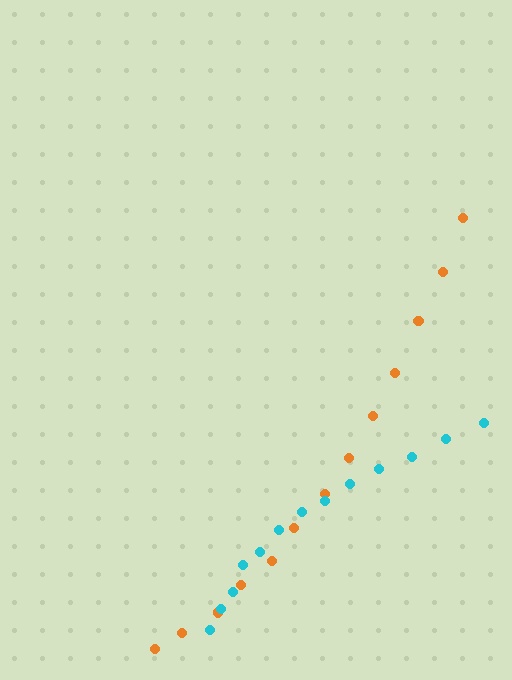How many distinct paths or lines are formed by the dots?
There are 2 distinct paths.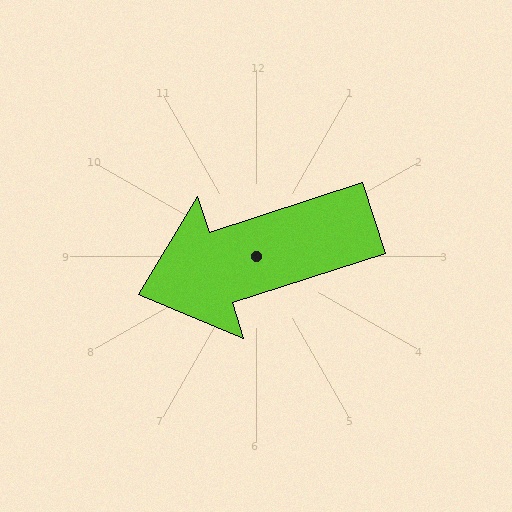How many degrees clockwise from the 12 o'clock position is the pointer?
Approximately 252 degrees.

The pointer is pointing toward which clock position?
Roughly 8 o'clock.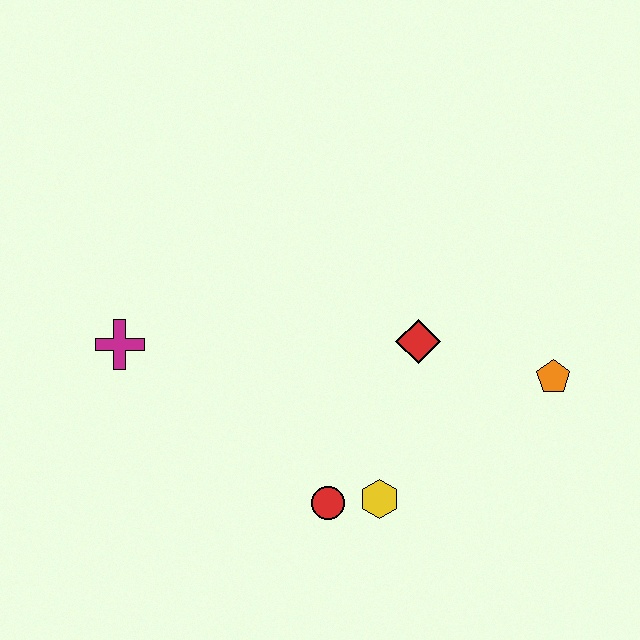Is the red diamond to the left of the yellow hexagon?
No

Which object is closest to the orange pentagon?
The red diamond is closest to the orange pentagon.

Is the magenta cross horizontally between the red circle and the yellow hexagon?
No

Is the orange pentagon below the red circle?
No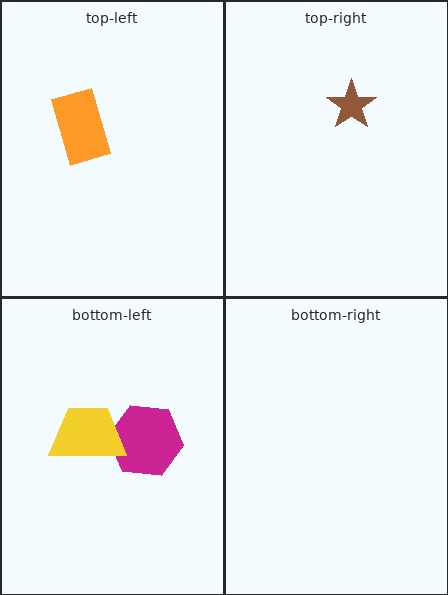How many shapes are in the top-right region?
1.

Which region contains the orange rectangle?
The top-left region.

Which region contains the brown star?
The top-right region.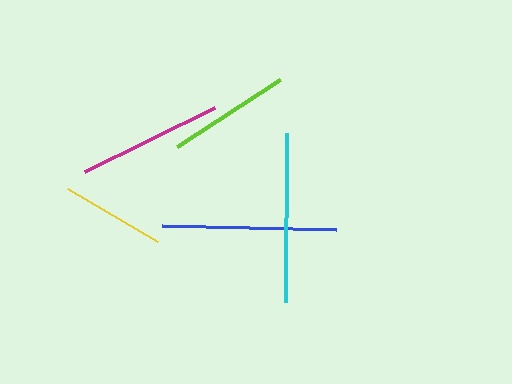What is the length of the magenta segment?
The magenta segment is approximately 145 pixels long.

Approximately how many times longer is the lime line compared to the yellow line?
The lime line is approximately 1.2 times the length of the yellow line.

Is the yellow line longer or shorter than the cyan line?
The cyan line is longer than the yellow line.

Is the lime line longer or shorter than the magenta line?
The magenta line is longer than the lime line.